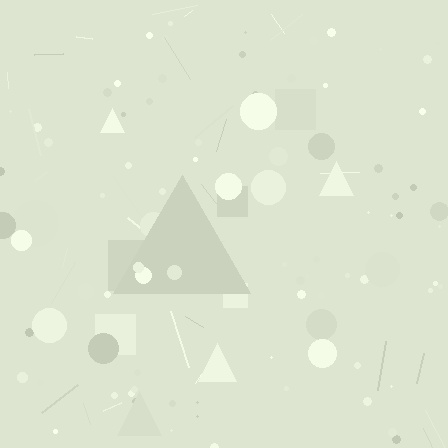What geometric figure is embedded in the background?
A triangle is embedded in the background.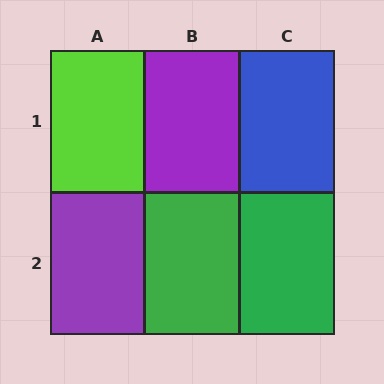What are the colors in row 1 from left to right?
Lime, purple, blue.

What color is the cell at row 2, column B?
Green.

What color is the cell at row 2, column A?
Purple.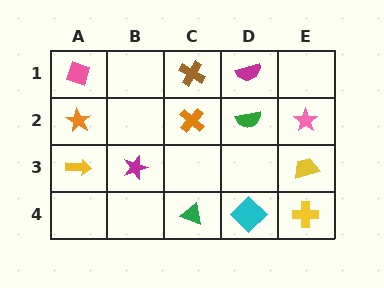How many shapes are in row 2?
4 shapes.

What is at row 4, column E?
A yellow cross.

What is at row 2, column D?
A green semicircle.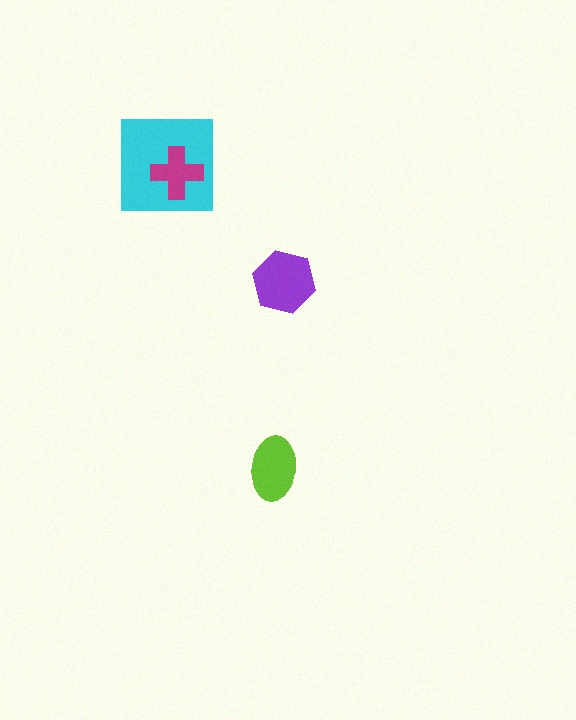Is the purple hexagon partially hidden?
No, no other shape covers it.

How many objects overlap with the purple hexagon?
0 objects overlap with the purple hexagon.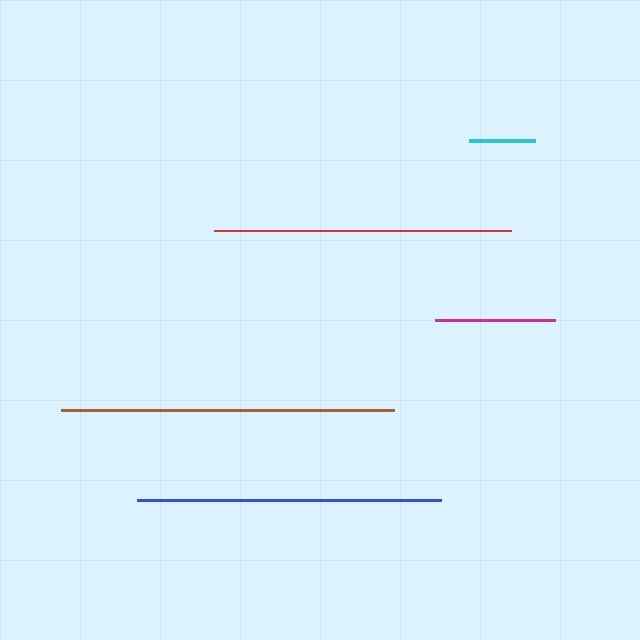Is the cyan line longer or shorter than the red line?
The red line is longer than the cyan line.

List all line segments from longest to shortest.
From longest to shortest: brown, blue, red, magenta, cyan.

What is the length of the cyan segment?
The cyan segment is approximately 67 pixels long.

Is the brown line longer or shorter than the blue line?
The brown line is longer than the blue line.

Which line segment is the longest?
The brown line is the longest at approximately 333 pixels.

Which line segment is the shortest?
The cyan line is the shortest at approximately 67 pixels.